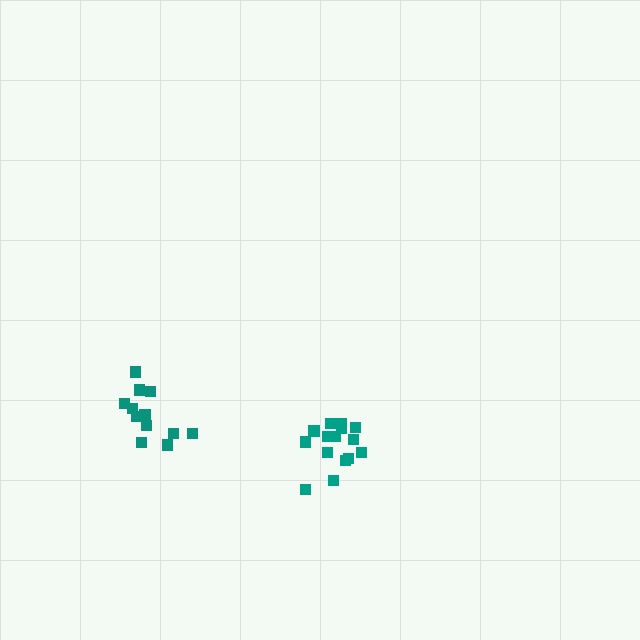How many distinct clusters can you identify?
There are 2 distinct clusters.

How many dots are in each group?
Group 1: 12 dots, Group 2: 15 dots (27 total).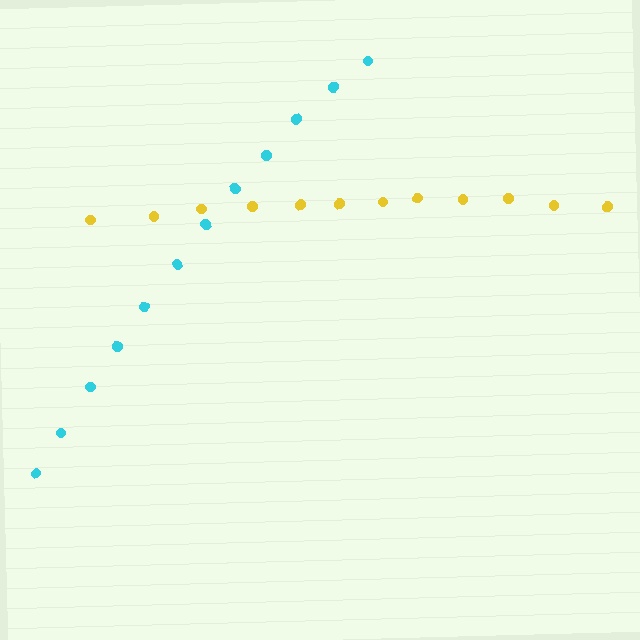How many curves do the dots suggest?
There are 2 distinct paths.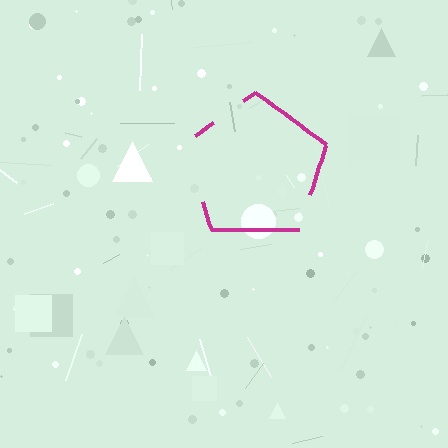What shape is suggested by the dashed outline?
The dashed outline suggests a pentagon.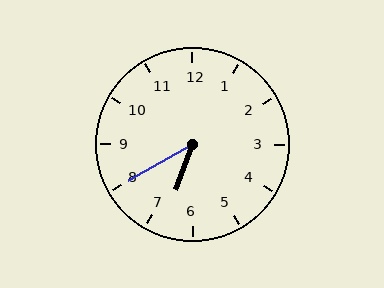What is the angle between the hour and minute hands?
Approximately 40 degrees.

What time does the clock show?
6:40.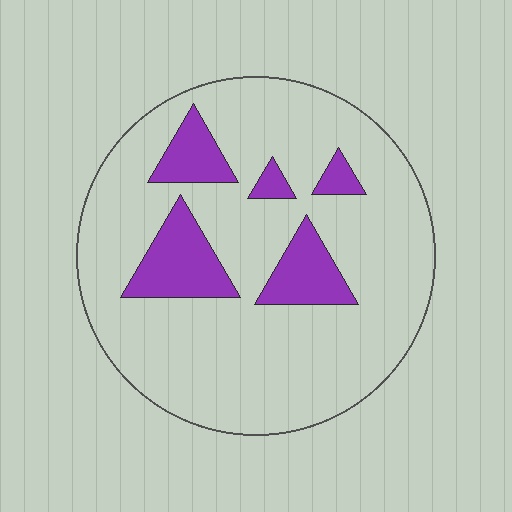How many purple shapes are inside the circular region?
5.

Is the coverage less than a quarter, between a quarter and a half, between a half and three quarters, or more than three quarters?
Less than a quarter.